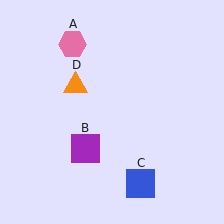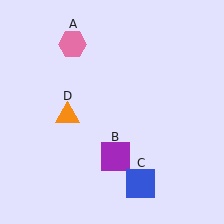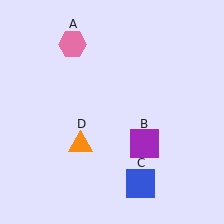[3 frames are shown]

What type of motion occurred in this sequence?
The purple square (object B), orange triangle (object D) rotated counterclockwise around the center of the scene.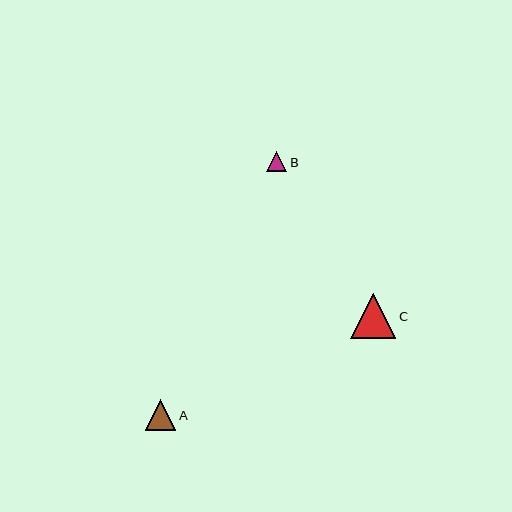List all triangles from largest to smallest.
From largest to smallest: C, A, B.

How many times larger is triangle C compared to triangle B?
Triangle C is approximately 2.2 times the size of triangle B.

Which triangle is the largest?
Triangle C is the largest with a size of approximately 45 pixels.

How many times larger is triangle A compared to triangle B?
Triangle A is approximately 1.5 times the size of triangle B.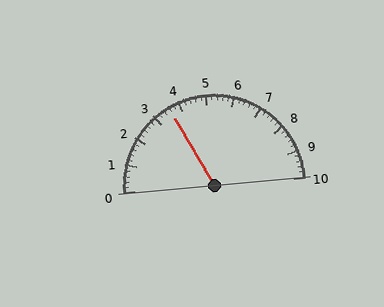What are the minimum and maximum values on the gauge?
The gauge ranges from 0 to 10.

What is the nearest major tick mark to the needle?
The nearest major tick mark is 4.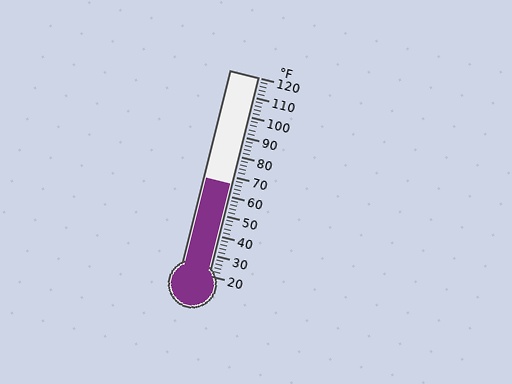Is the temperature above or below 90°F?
The temperature is below 90°F.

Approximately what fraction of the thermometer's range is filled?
The thermometer is filled to approximately 45% of its range.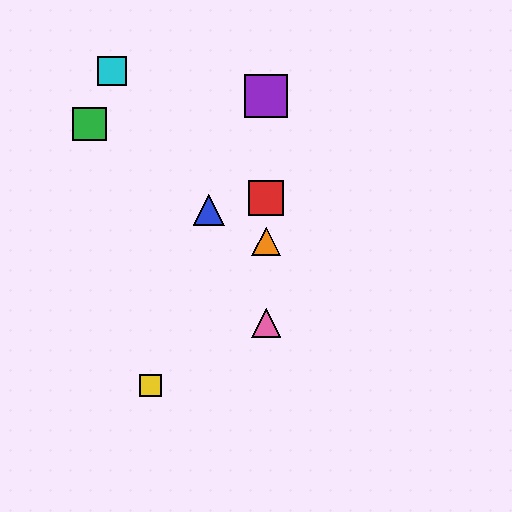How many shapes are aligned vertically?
4 shapes (the red square, the purple square, the orange triangle, the pink triangle) are aligned vertically.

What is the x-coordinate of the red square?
The red square is at x≈266.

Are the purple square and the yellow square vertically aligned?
No, the purple square is at x≈266 and the yellow square is at x≈150.